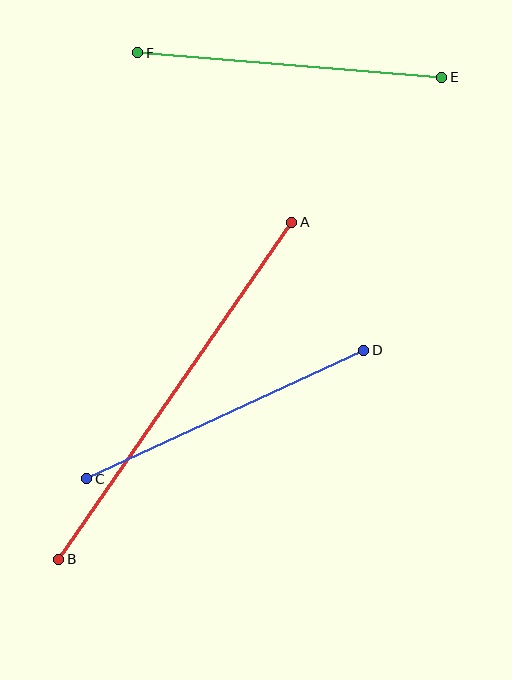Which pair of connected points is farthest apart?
Points A and B are farthest apart.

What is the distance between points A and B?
The distance is approximately 410 pixels.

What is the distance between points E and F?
The distance is approximately 305 pixels.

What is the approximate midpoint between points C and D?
The midpoint is at approximately (225, 415) pixels.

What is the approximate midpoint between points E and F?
The midpoint is at approximately (290, 65) pixels.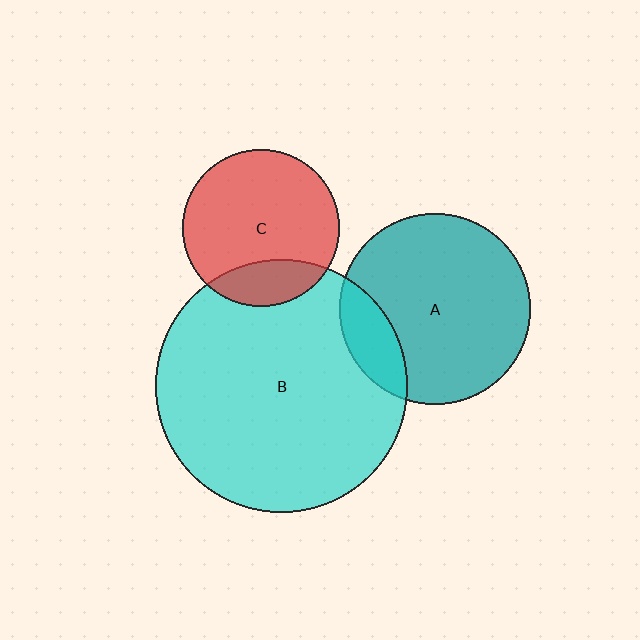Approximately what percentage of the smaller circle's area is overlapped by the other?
Approximately 15%.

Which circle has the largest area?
Circle B (cyan).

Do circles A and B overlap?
Yes.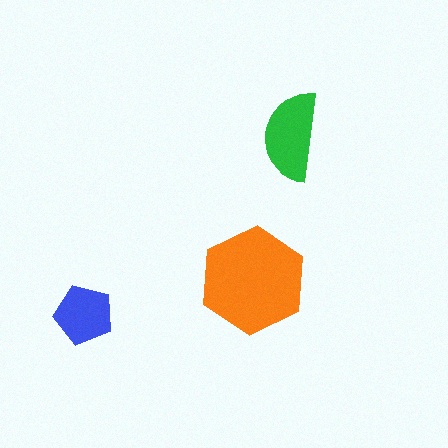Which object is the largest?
The orange hexagon.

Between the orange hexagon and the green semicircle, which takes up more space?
The orange hexagon.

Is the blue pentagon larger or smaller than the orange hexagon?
Smaller.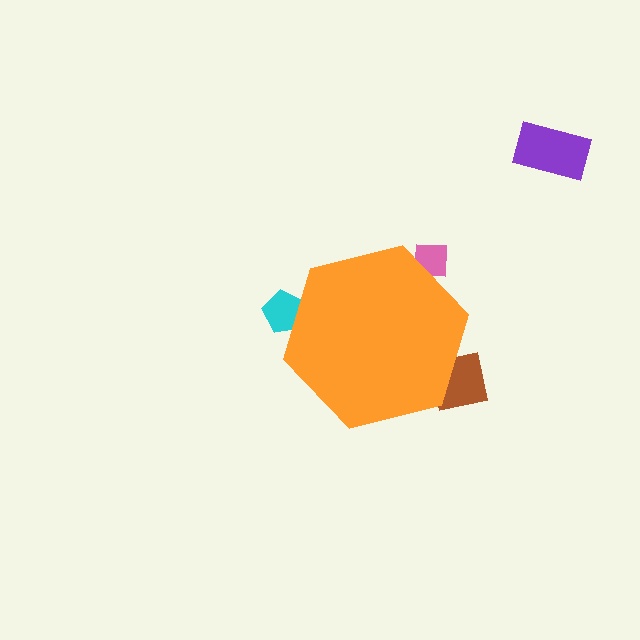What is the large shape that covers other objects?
An orange hexagon.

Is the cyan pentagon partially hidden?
Yes, the cyan pentagon is partially hidden behind the orange hexagon.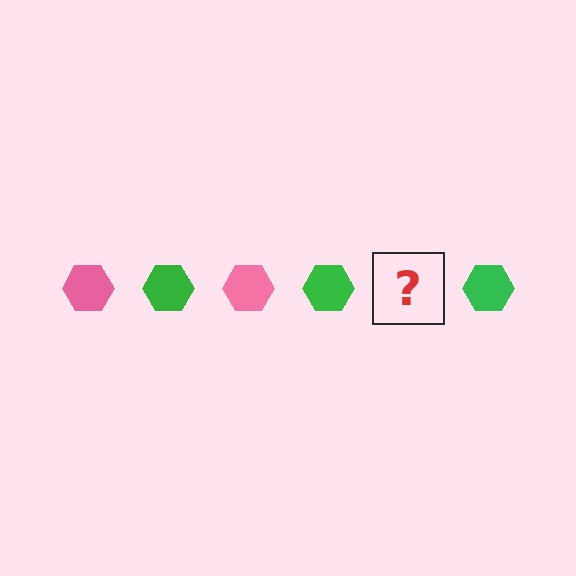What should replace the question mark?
The question mark should be replaced with a pink hexagon.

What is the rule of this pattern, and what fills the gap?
The rule is that the pattern cycles through pink, green hexagons. The gap should be filled with a pink hexagon.